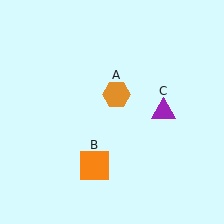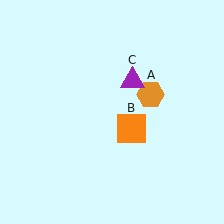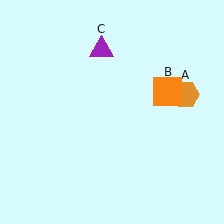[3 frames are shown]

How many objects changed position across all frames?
3 objects changed position: orange hexagon (object A), orange square (object B), purple triangle (object C).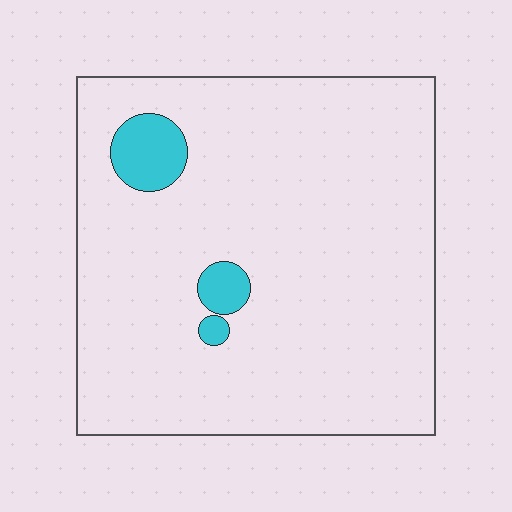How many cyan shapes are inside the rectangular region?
3.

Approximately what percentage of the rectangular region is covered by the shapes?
Approximately 5%.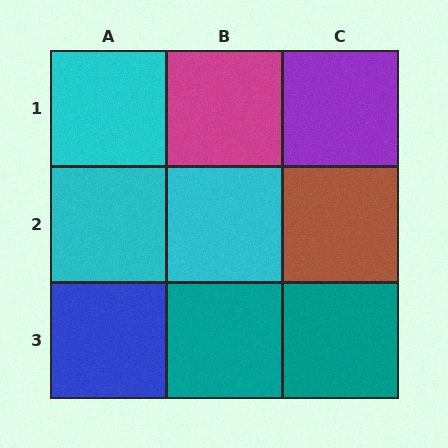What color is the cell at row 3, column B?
Teal.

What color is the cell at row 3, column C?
Teal.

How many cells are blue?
1 cell is blue.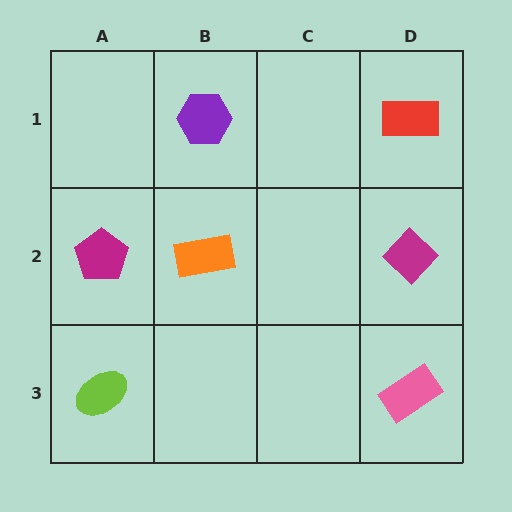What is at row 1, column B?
A purple hexagon.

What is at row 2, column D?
A magenta diamond.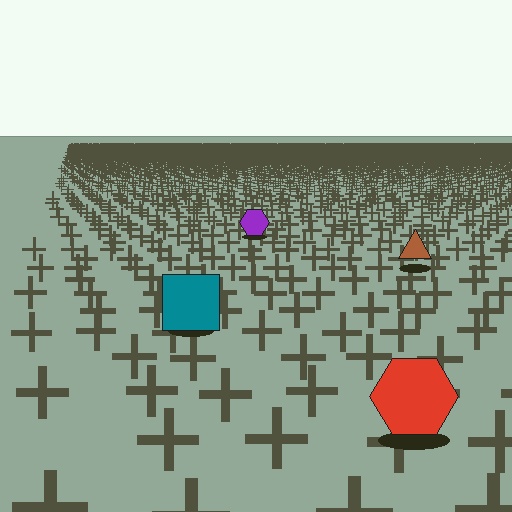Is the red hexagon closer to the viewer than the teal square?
Yes. The red hexagon is closer — you can tell from the texture gradient: the ground texture is coarser near it.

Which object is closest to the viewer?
The red hexagon is closest. The texture marks near it are larger and more spread out.